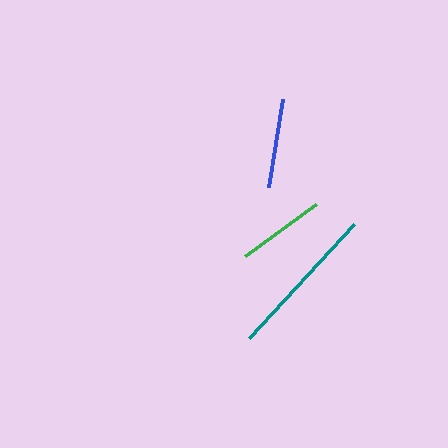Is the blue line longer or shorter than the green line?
The blue line is longer than the green line.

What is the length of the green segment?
The green segment is approximately 88 pixels long.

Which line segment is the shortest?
The green line is the shortest at approximately 88 pixels.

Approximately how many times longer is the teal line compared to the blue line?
The teal line is approximately 1.7 times the length of the blue line.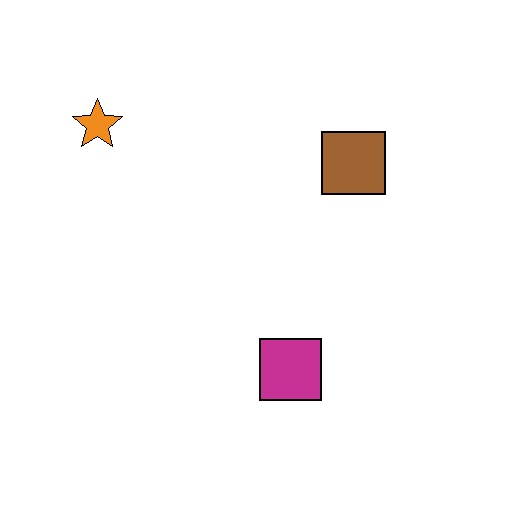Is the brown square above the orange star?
No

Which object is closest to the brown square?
The magenta square is closest to the brown square.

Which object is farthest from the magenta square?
The orange star is farthest from the magenta square.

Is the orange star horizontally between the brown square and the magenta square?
No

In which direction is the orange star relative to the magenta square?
The orange star is above the magenta square.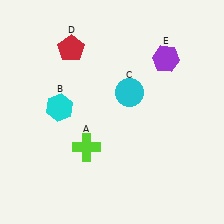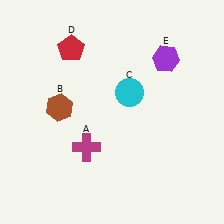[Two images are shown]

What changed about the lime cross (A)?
In Image 1, A is lime. In Image 2, it changed to magenta.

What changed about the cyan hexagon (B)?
In Image 1, B is cyan. In Image 2, it changed to brown.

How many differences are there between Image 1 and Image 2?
There are 2 differences between the two images.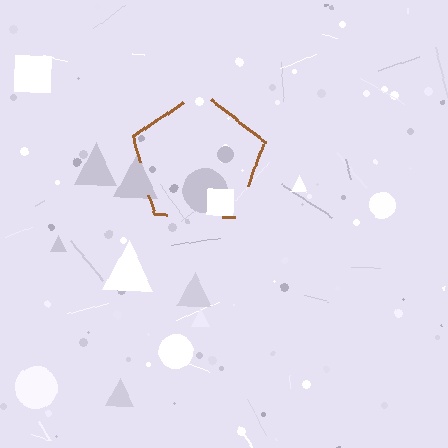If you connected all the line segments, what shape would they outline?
They would outline a pentagon.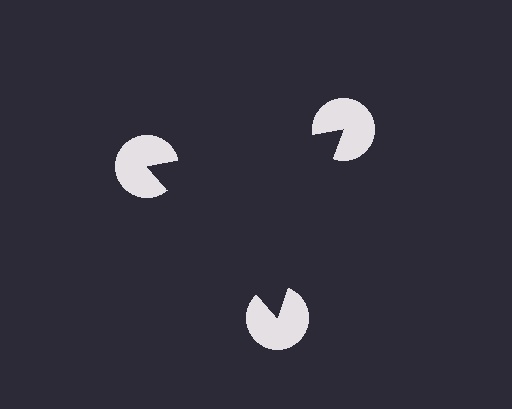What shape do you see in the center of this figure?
An illusory triangle — its edges are inferred from the aligned wedge cuts in the pac-man discs, not physically drawn.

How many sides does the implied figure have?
3 sides.